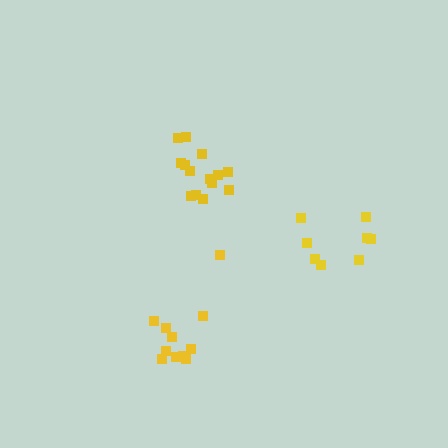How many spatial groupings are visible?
There are 3 spatial groupings.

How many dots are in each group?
Group 1: 11 dots, Group 2: 8 dots, Group 3: 14 dots (33 total).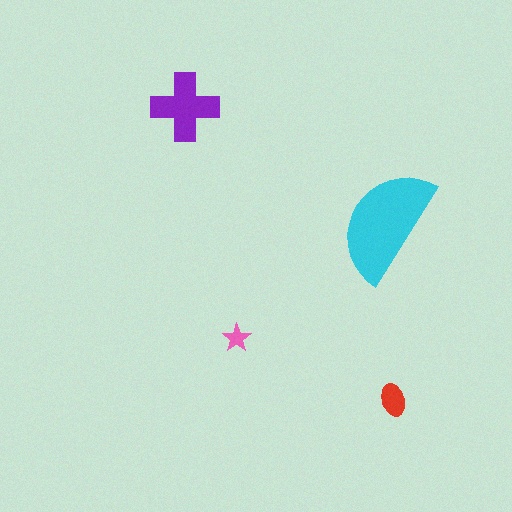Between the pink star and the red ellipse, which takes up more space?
The red ellipse.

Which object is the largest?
The cyan semicircle.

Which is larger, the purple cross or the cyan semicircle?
The cyan semicircle.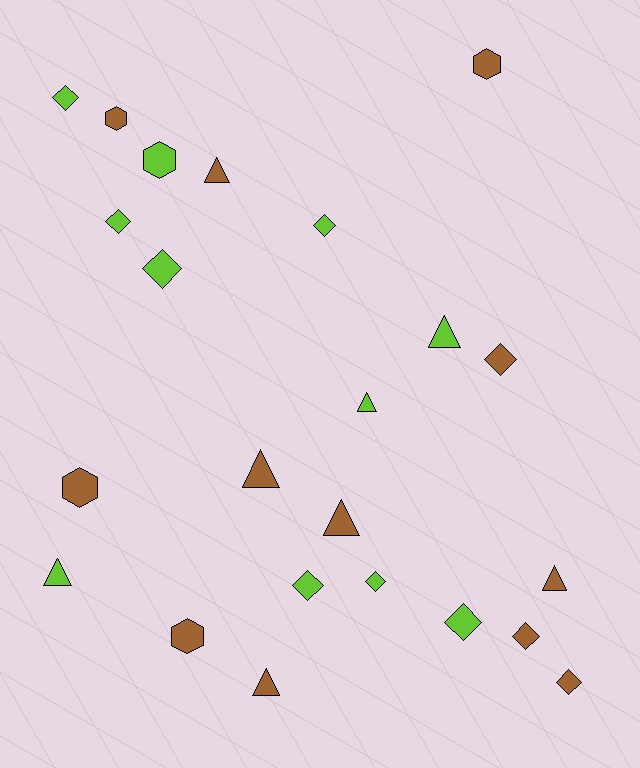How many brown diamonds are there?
There are 3 brown diamonds.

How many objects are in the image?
There are 23 objects.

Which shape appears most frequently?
Diamond, with 10 objects.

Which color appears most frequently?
Brown, with 12 objects.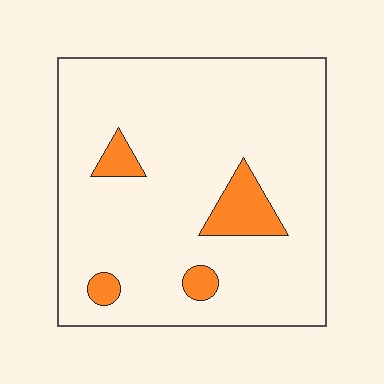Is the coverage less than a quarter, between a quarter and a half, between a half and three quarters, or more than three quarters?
Less than a quarter.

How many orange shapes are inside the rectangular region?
4.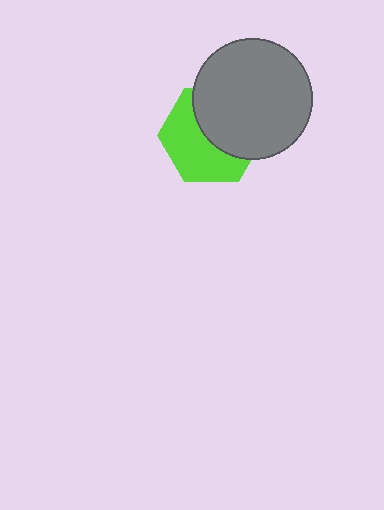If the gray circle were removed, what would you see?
You would see the complete lime hexagon.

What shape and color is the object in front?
The object in front is a gray circle.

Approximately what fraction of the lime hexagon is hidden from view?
Roughly 49% of the lime hexagon is hidden behind the gray circle.